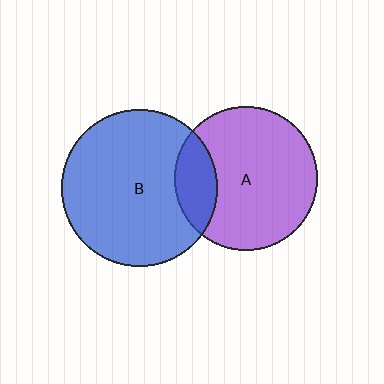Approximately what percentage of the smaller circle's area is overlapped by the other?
Approximately 20%.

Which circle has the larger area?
Circle B (blue).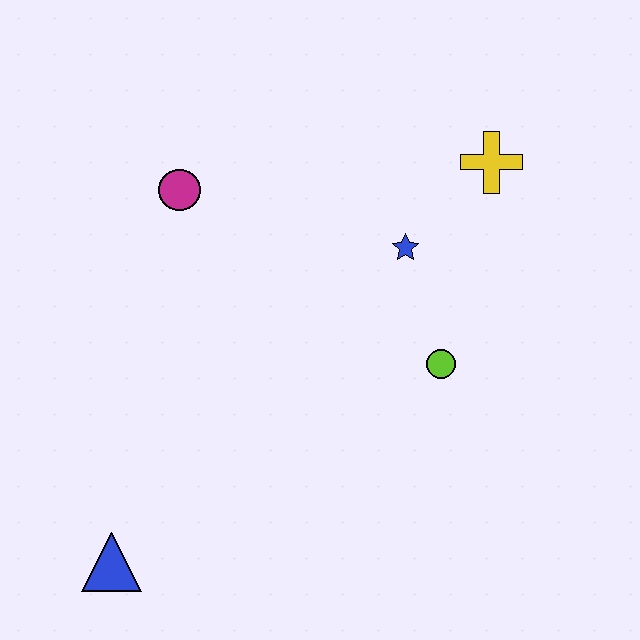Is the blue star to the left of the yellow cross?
Yes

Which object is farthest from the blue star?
The blue triangle is farthest from the blue star.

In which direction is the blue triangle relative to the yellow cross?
The blue triangle is below the yellow cross.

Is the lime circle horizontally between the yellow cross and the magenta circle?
Yes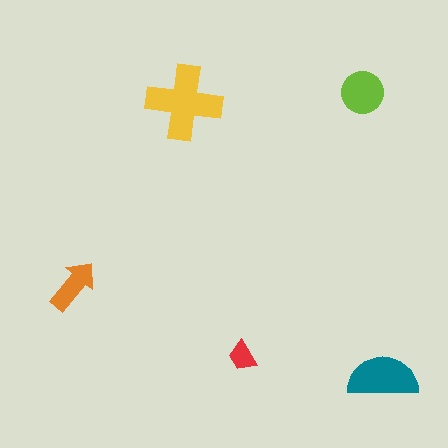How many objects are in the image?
There are 5 objects in the image.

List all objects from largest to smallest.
The yellow cross, the teal semicircle, the lime circle, the orange arrow, the red trapezoid.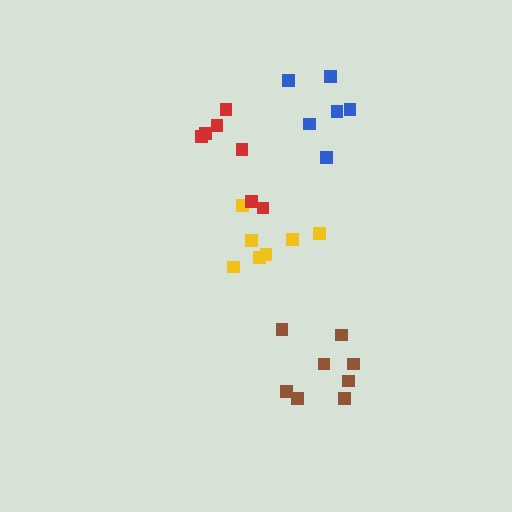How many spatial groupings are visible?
There are 4 spatial groupings.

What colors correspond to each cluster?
The clusters are colored: yellow, brown, blue, red.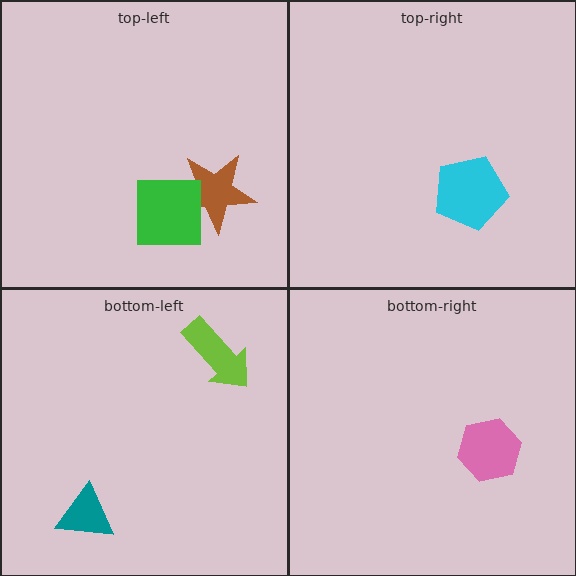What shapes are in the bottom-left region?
The teal triangle, the lime arrow.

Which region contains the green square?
The top-left region.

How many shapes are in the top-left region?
2.